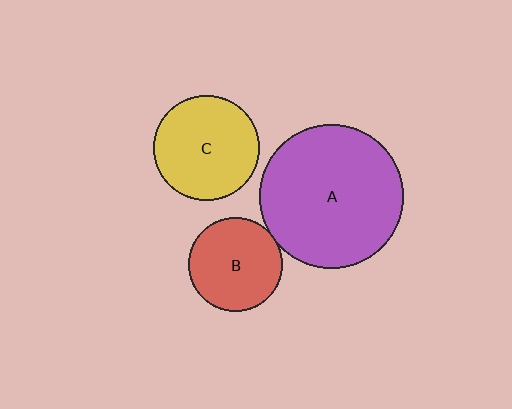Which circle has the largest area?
Circle A (purple).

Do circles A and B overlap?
Yes.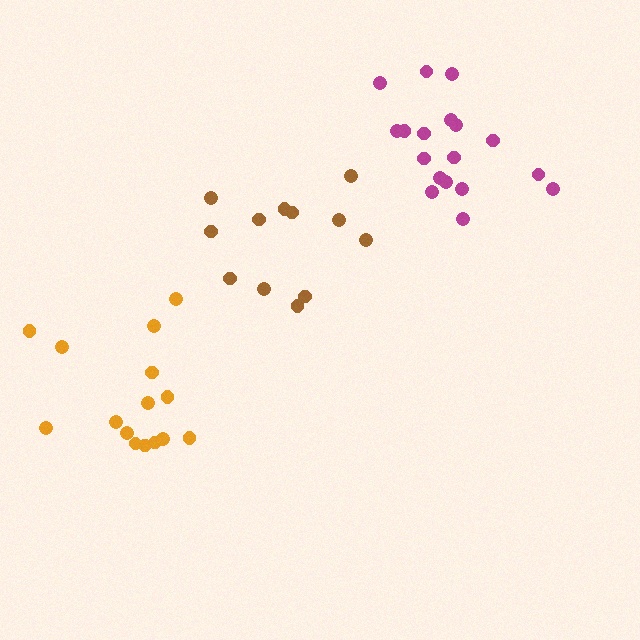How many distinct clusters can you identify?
There are 3 distinct clusters.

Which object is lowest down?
The orange cluster is bottommost.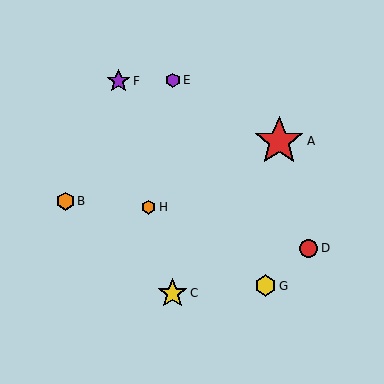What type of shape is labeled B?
Shape B is an orange hexagon.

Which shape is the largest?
The red star (labeled A) is the largest.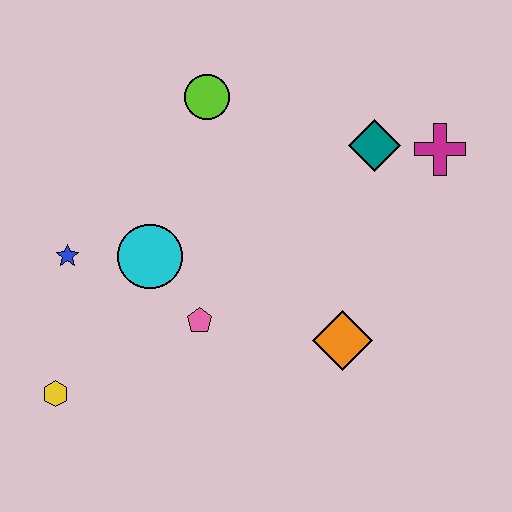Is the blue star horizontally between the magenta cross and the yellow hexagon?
Yes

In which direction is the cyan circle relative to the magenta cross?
The cyan circle is to the left of the magenta cross.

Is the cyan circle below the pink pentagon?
No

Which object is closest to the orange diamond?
The pink pentagon is closest to the orange diamond.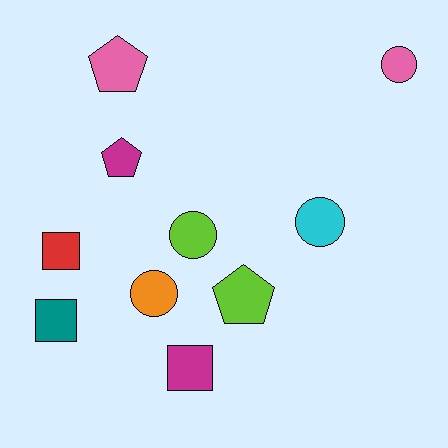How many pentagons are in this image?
There are 3 pentagons.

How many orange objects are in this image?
There is 1 orange object.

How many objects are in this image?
There are 10 objects.